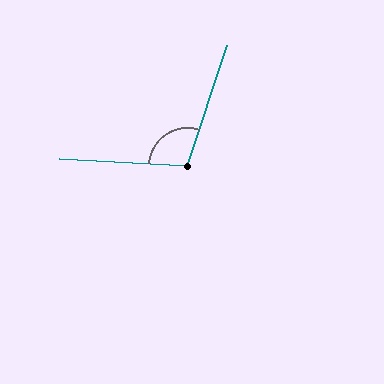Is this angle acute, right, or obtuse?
It is obtuse.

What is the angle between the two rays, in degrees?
Approximately 105 degrees.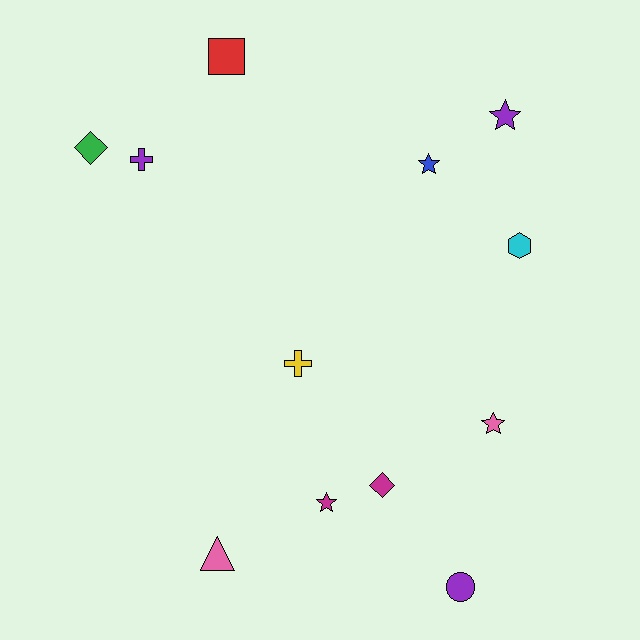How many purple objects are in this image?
There are 3 purple objects.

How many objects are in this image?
There are 12 objects.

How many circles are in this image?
There is 1 circle.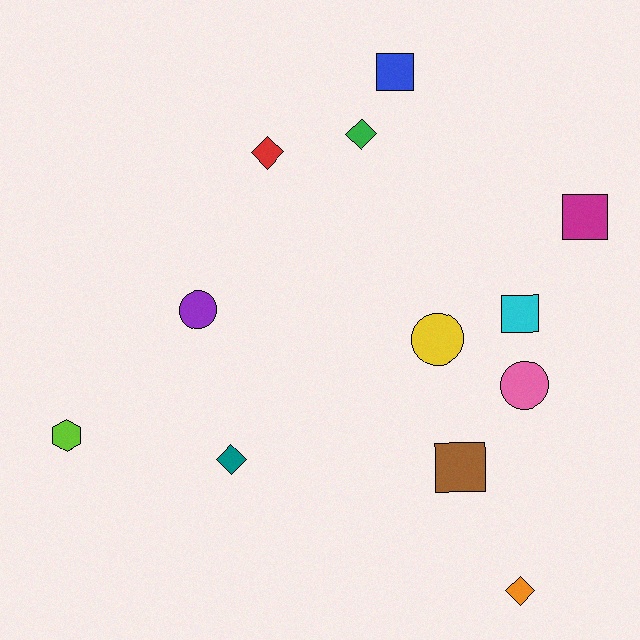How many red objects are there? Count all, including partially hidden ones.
There is 1 red object.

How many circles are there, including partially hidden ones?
There are 3 circles.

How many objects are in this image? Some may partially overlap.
There are 12 objects.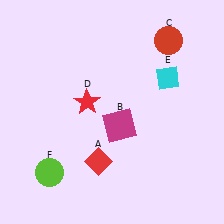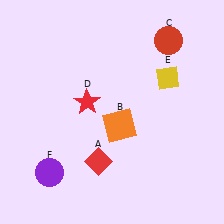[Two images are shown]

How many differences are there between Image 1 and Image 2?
There are 3 differences between the two images.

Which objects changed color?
B changed from magenta to orange. E changed from cyan to yellow. F changed from lime to purple.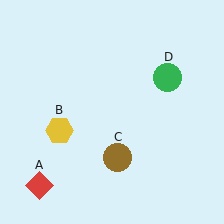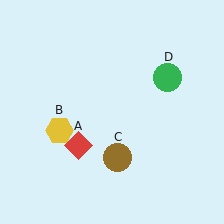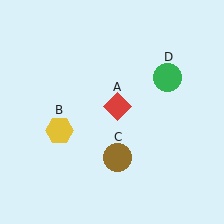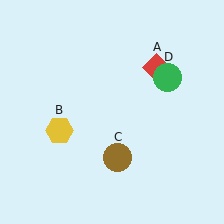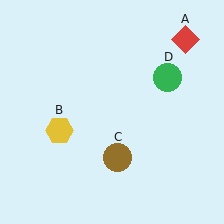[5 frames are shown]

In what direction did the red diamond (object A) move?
The red diamond (object A) moved up and to the right.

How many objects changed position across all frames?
1 object changed position: red diamond (object A).